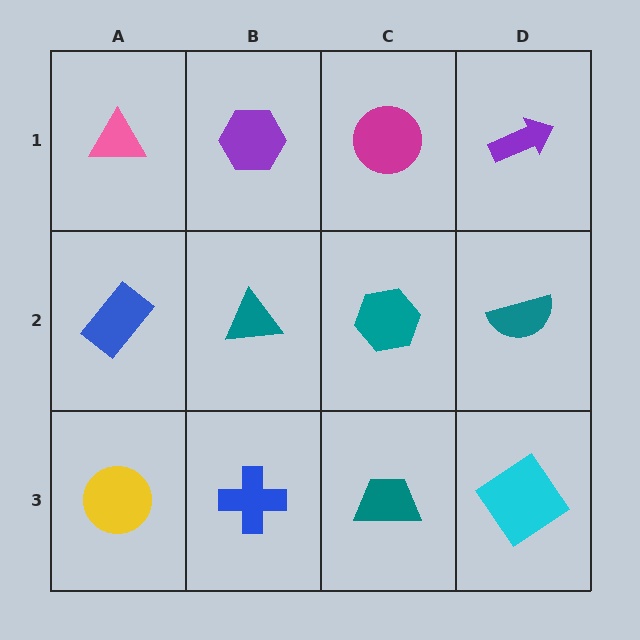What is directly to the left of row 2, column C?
A teal triangle.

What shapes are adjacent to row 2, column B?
A purple hexagon (row 1, column B), a blue cross (row 3, column B), a blue rectangle (row 2, column A), a teal hexagon (row 2, column C).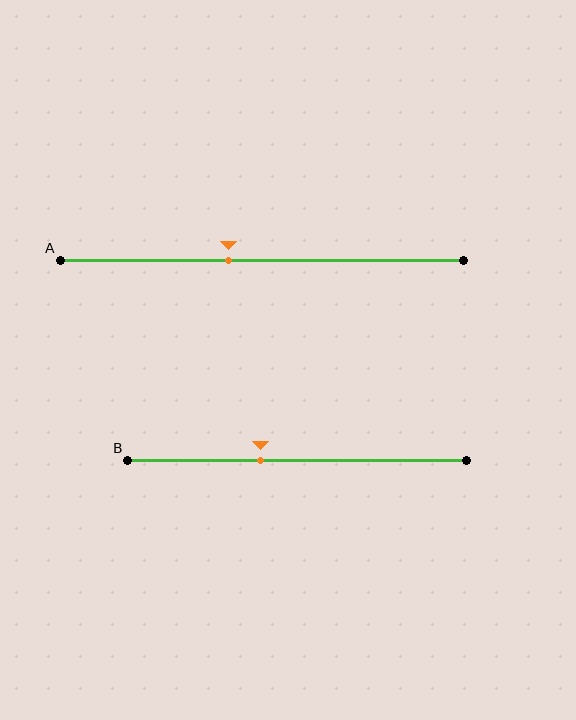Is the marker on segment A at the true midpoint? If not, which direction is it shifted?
No, the marker on segment A is shifted to the left by about 8% of the segment length.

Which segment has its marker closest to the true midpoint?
Segment A has its marker closest to the true midpoint.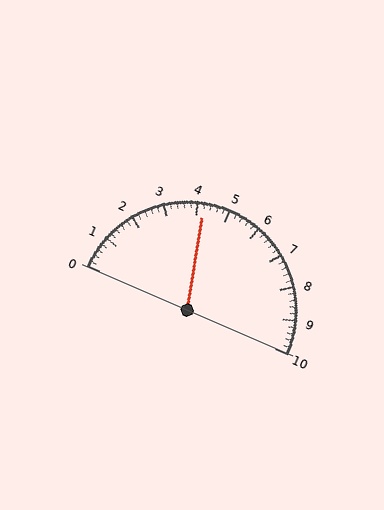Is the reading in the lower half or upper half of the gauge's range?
The reading is in the lower half of the range (0 to 10).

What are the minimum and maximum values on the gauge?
The gauge ranges from 0 to 10.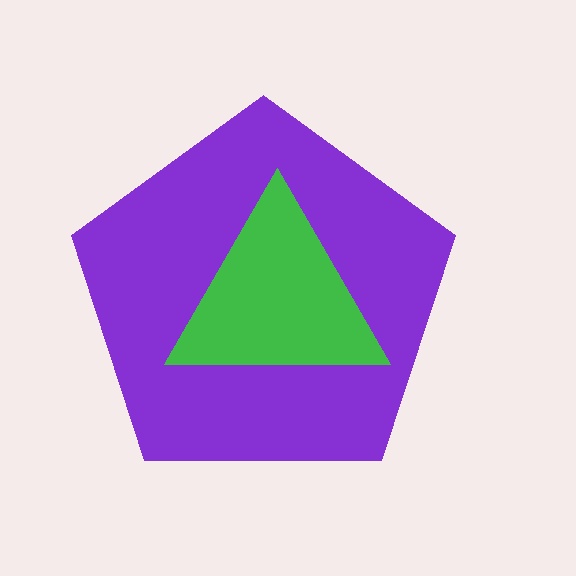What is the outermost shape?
The purple pentagon.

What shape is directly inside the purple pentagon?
The green triangle.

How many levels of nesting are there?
2.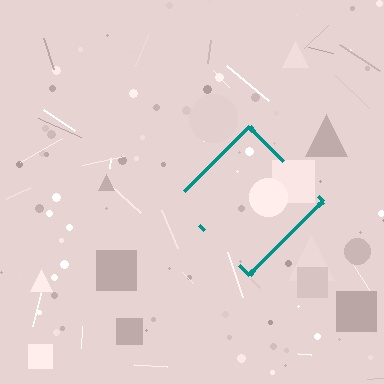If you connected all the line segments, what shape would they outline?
They would outline a diamond.